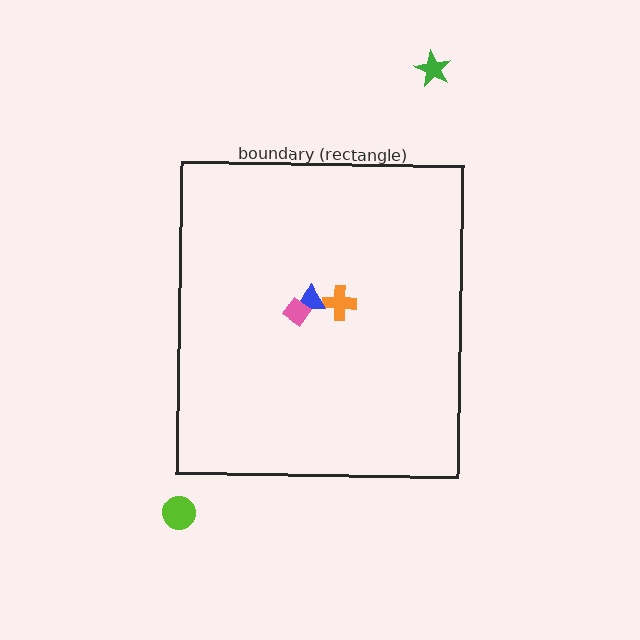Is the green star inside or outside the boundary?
Outside.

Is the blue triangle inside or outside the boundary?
Inside.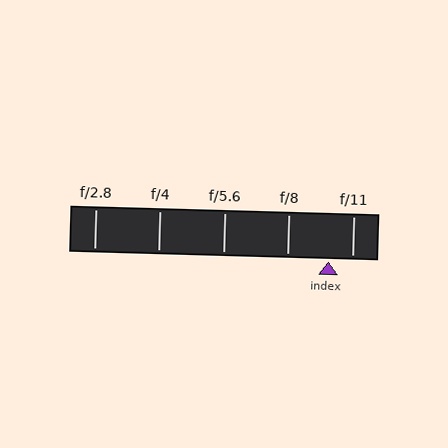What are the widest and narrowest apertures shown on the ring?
The widest aperture shown is f/2.8 and the narrowest is f/11.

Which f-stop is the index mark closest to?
The index mark is closest to f/11.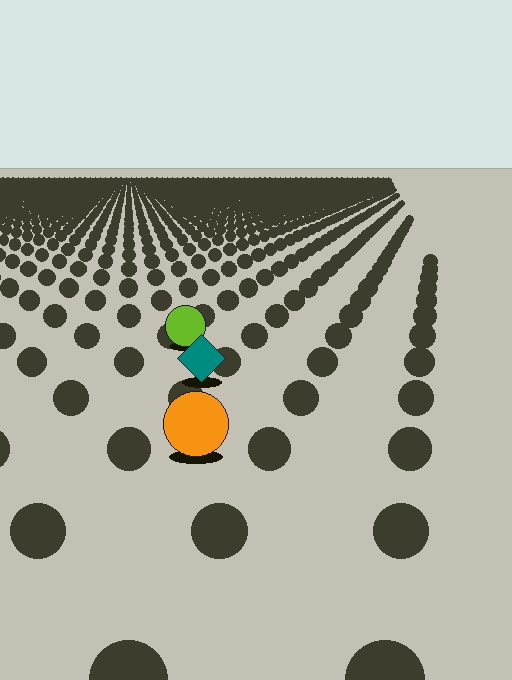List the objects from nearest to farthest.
From nearest to farthest: the orange circle, the teal diamond, the lime circle.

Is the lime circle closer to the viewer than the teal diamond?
No. The teal diamond is closer — you can tell from the texture gradient: the ground texture is coarser near it.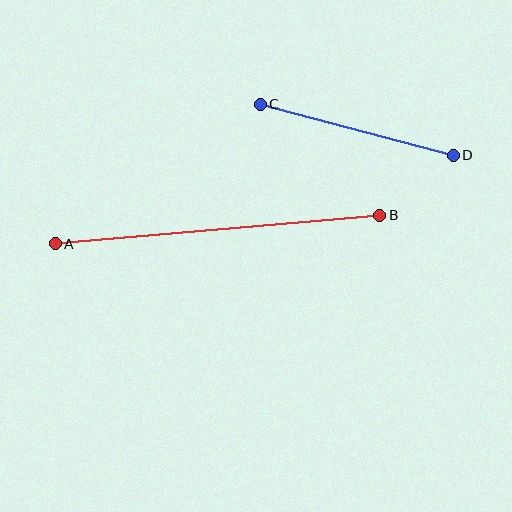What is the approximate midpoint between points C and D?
The midpoint is at approximately (357, 130) pixels.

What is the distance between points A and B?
The distance is approximately 326 pixels.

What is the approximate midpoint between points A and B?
The midpoint is at approximately (218, 230) pixels.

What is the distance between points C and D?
The distance is approximately 200 pixels.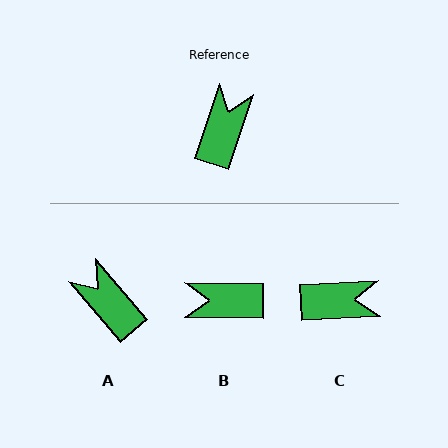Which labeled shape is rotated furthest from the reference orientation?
B, about 107 degrees away.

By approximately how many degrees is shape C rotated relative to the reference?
Approximately 69 degrees clockwise.